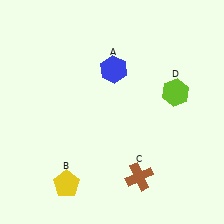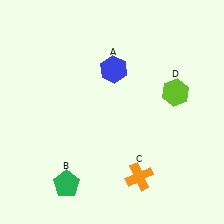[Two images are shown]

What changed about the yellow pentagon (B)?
In Image 1, B is yellow. In Image 2, it changed to green.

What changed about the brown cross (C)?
In Image 1, C is brown. In Image 2, it changed to orange.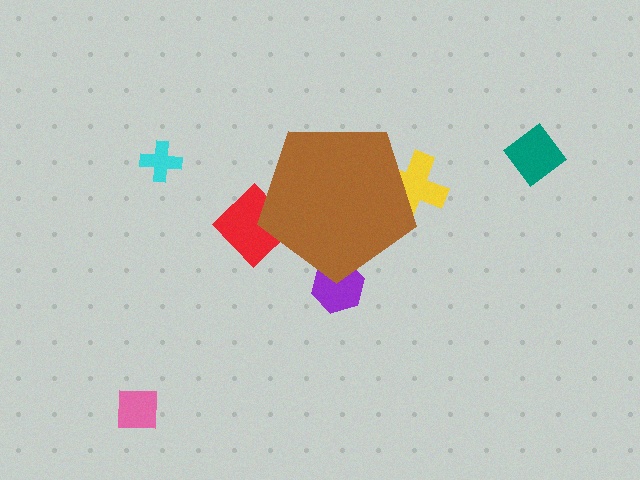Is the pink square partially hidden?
No, the pink square is fully visible.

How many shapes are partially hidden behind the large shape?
3 shapes are partially hidden.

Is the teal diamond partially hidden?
No, the teal diamond is fully visible.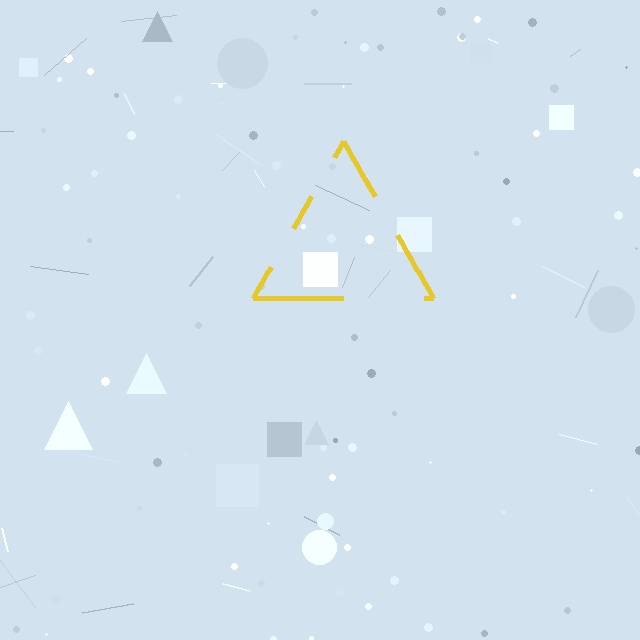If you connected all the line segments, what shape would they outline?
They would outline a triangle.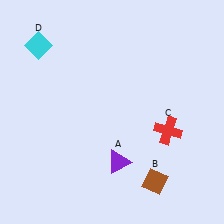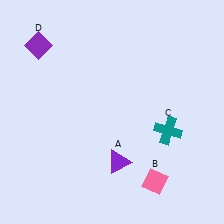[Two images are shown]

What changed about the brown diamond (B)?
In Image 1, B is brown. In Image 2, it changed to pink.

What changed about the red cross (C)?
In Image 1, C is red. In Image 2, it changed to teal.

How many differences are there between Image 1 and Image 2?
There are 3 differences between the two images.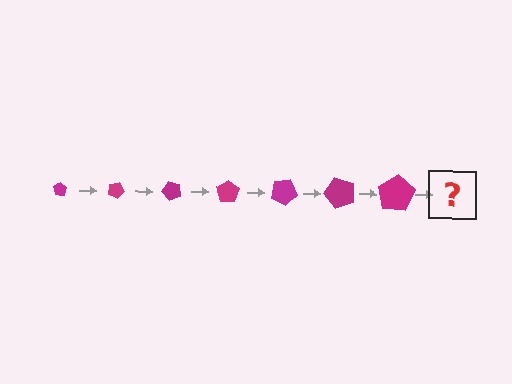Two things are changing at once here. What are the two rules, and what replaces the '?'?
The two rules are that the pentagon grows larger each step and it rotates 25 degrees each step. The '?' should be a pentagon, larger than the previous one and rotated 175 degrees from the start.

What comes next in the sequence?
The next element should be a pentagon, larger than the previous one and rotated 175 degrees from the start.